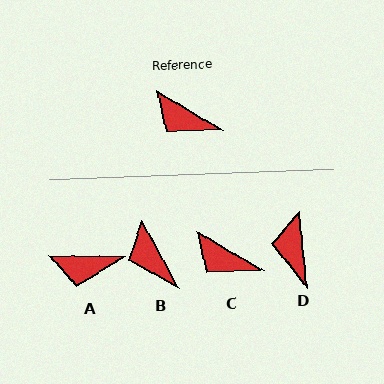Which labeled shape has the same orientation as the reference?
C.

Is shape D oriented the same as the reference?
No, it is off by about 54 degrees.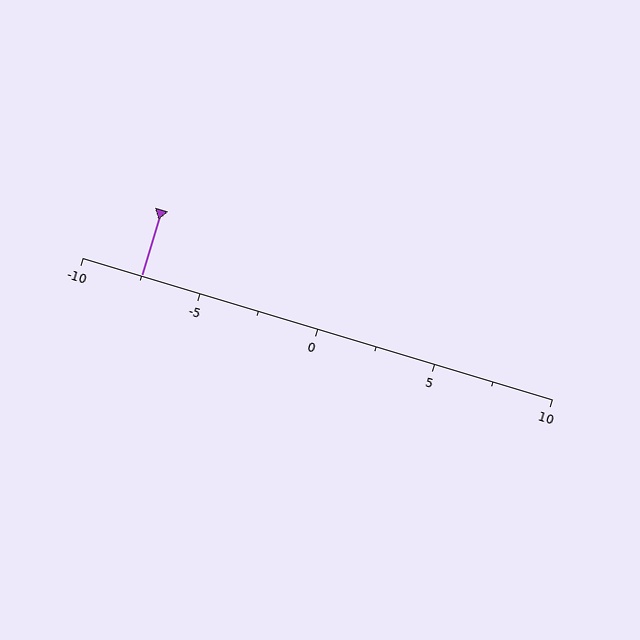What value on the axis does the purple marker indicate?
The marker indicates approximately -7.5.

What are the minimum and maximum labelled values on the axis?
The axis runs from -10 to 10.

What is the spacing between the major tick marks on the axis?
The major ticks are spaced 5 apart.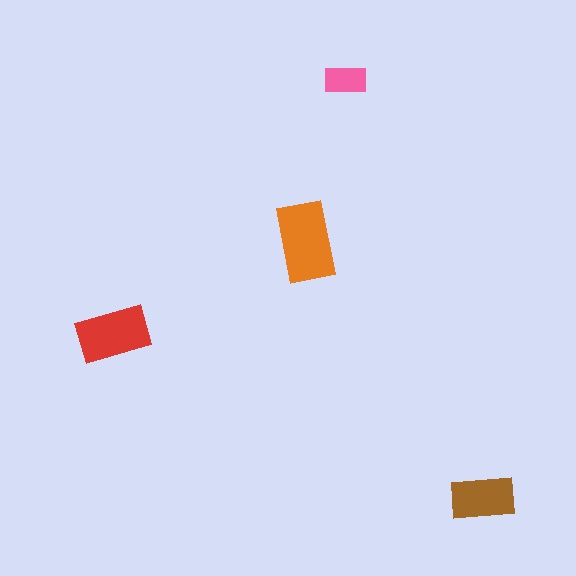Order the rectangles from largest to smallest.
the orange one, the red one, the brown one, the pink one.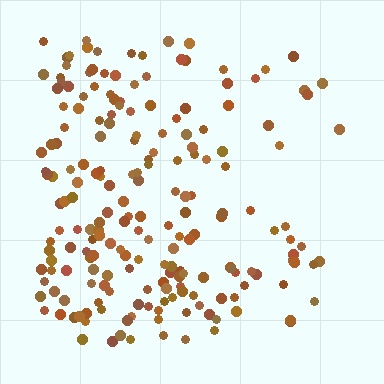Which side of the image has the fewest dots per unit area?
The right.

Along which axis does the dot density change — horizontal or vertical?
Horizontal.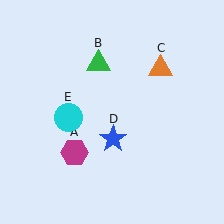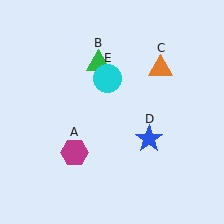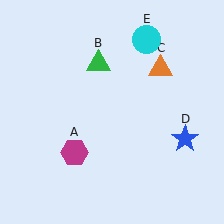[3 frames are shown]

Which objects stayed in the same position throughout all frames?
Magenta hexagon (object A) and green triangle (object B) and orange triangle (object C) remained stationary.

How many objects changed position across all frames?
2 objects changed position: blue star (object D), cyan circle (object E).